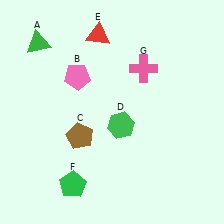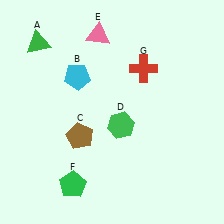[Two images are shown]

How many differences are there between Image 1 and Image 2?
There are 3 differences between the two images.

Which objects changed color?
B changed from pink to cyan. E changed from red to pink. G changed from pink to red.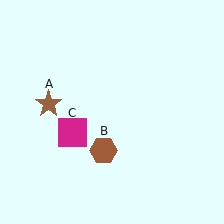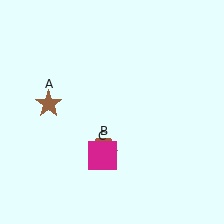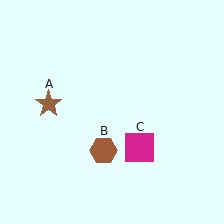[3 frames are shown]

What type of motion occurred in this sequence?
The magenta square (object C) rotated counterclockwise around the center of the scene.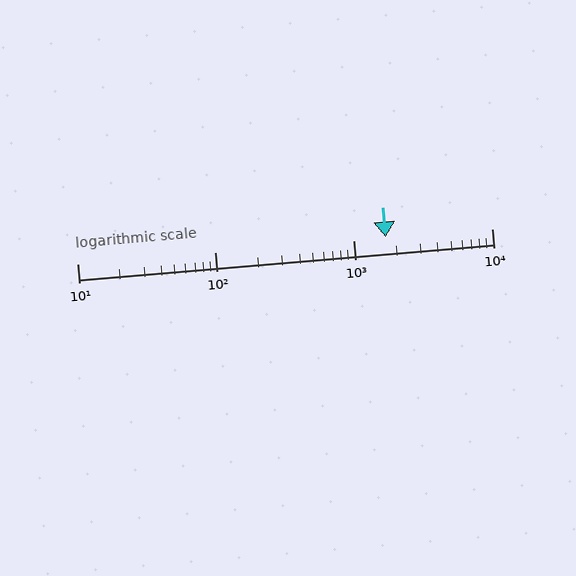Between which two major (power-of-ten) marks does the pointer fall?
The pointer is between 1000 and 10000.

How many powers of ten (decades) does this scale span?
The scale spans 3 decades, from 10 to 10000.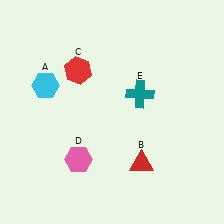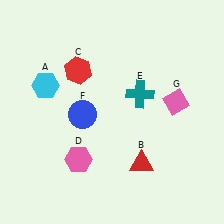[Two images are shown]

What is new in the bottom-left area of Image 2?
A blue circle (F) was added in the bottom-left area of Image 2.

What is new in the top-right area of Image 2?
A pink diamond (G) was added in the top-right area of Image 2.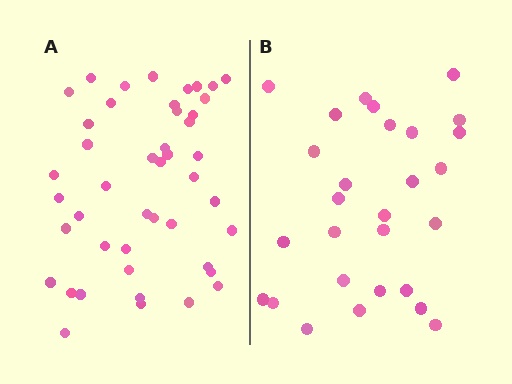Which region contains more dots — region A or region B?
Region A (the left region) has more dots.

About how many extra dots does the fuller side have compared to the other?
Region A has approximately 15 more dots than region B.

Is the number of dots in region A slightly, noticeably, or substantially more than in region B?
Region A has substantially more. The ratio is roughly 1.6 to 1.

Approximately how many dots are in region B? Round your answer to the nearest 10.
About 30 dots. (The exact count is 28, which rounds to 30.)